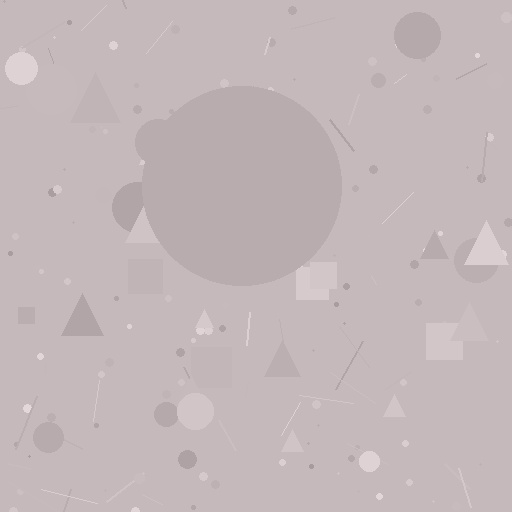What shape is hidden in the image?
A circle is hidden in the image.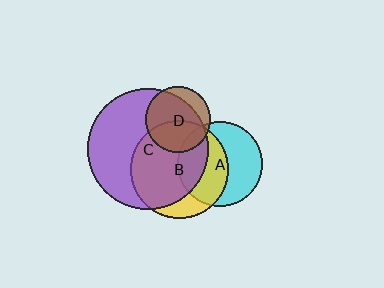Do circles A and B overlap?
Yes.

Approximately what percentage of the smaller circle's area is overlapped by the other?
Approximately 50%.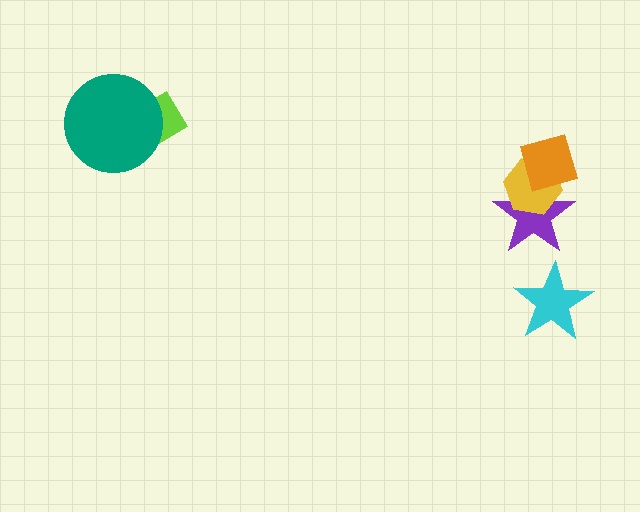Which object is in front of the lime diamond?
The teal circle is in front of the lime diamond.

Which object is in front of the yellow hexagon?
The orange diamond is in front of the yellow hexagon.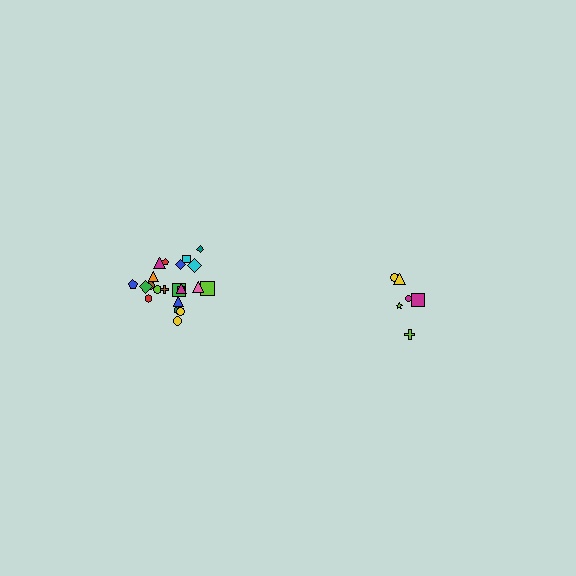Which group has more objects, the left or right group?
The left group.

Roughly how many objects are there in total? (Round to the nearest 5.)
Roughly 30 objects in total.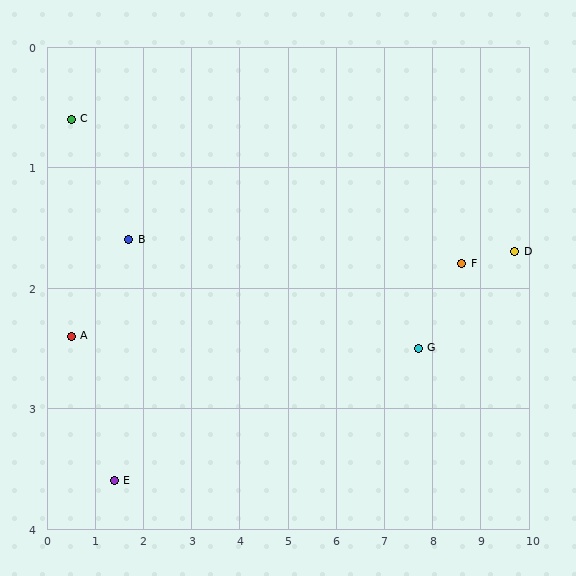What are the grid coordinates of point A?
Point A is at approximately (0.5, 2.4).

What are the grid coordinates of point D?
Point D is at approximately (9.7, 1.7).